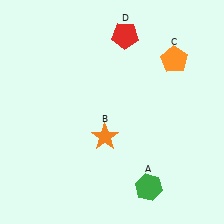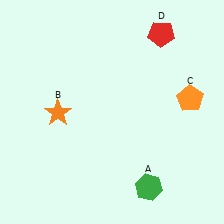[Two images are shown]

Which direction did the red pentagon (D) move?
The red pentagon (D) moved right.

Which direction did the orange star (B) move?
The orange star (B) moved left.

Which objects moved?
The objects that moved are: the orange star (B), the orange pentagon (C), the red pentagon (D).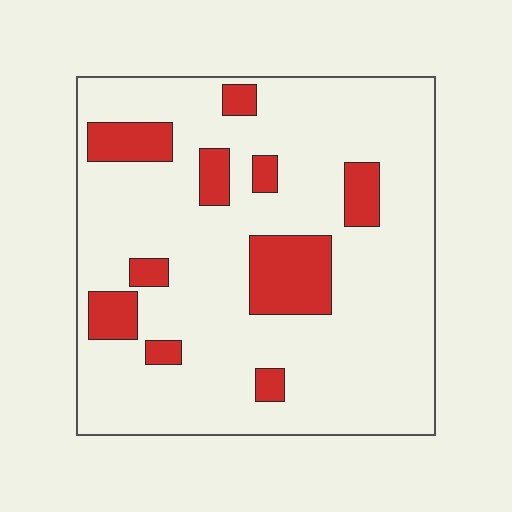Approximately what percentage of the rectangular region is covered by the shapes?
Approximately 15%.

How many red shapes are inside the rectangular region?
10.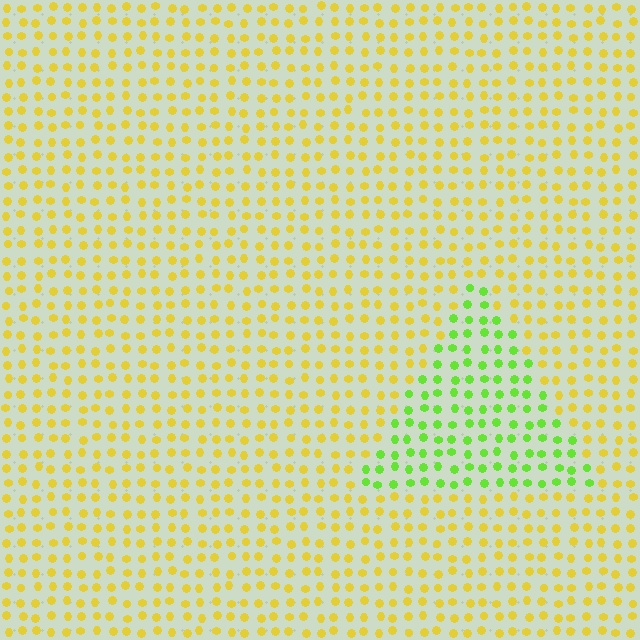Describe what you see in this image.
The image is filled with small yellow elements in a uniform arrangement. A triangle-shaped region is visible where the elements are tinted to a slightly different hue, forming a subtle color boundary.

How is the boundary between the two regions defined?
The boundary is defined purely by a slight shift in hue (about 51 degrees). Spacing, size, and orientation are identical on both sides.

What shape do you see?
I see a triangle.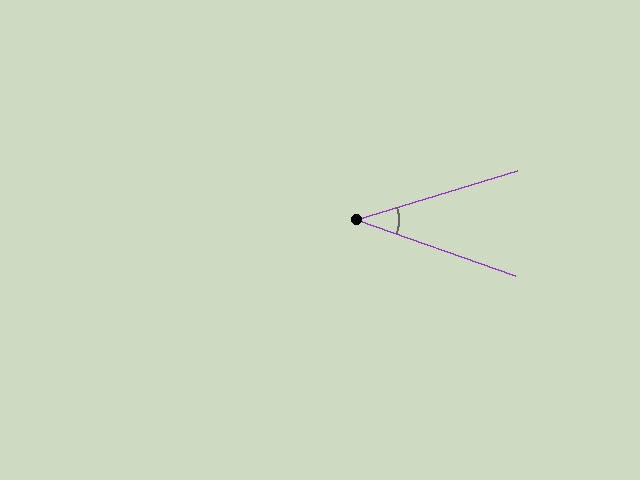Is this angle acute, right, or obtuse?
It is acute.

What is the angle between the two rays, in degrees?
Approximately 36 degrees.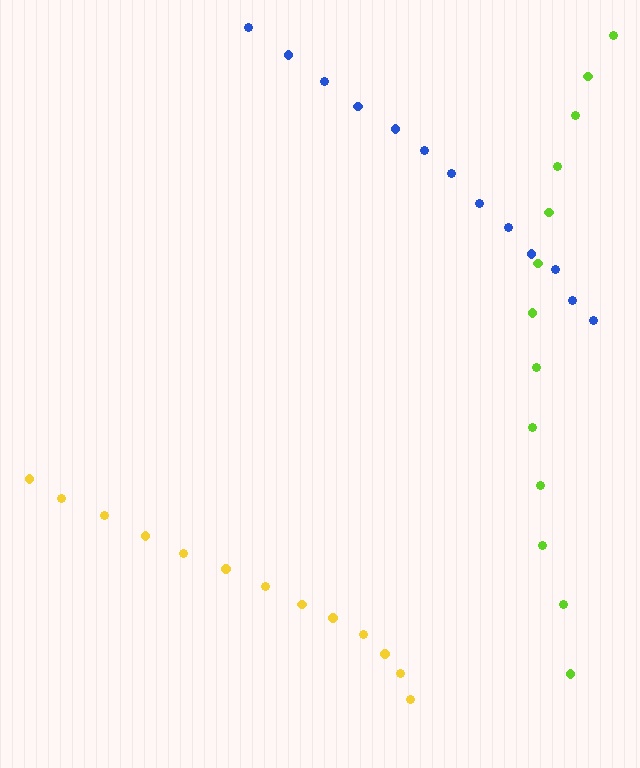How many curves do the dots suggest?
There are 3 distinct paths.